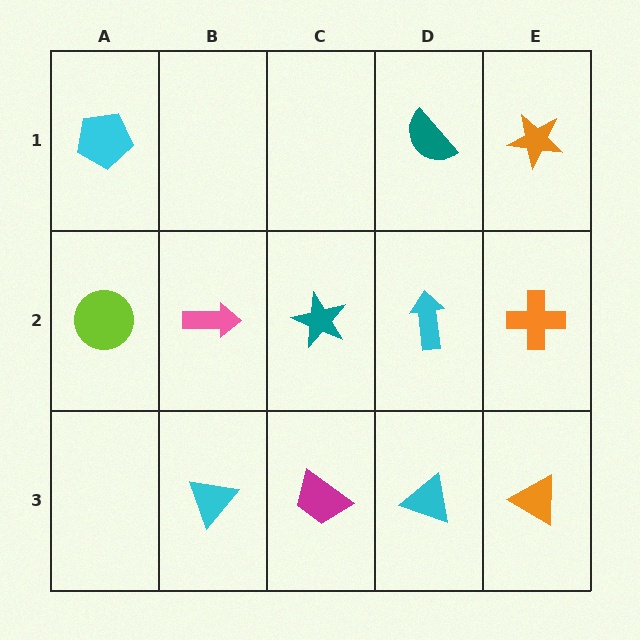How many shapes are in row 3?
4 shapes.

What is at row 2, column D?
A cyan arrow.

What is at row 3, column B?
A cyan triangle.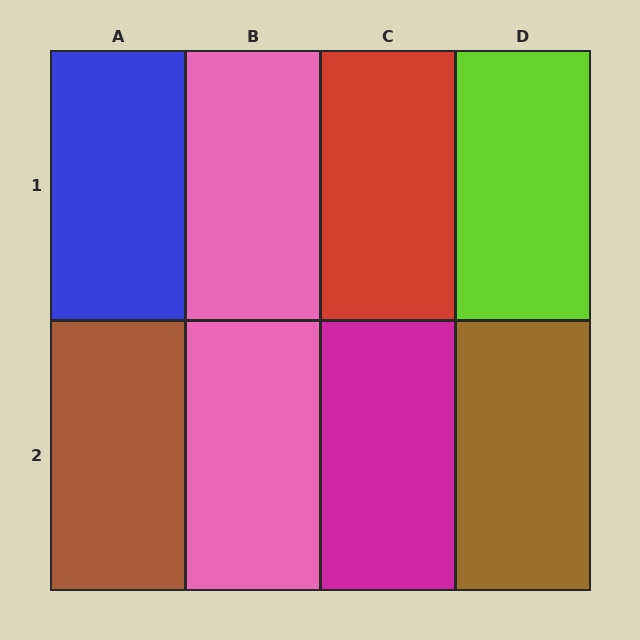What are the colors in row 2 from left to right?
Brown, pink, magenta, brown.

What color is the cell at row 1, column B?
Pink.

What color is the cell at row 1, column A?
Blue.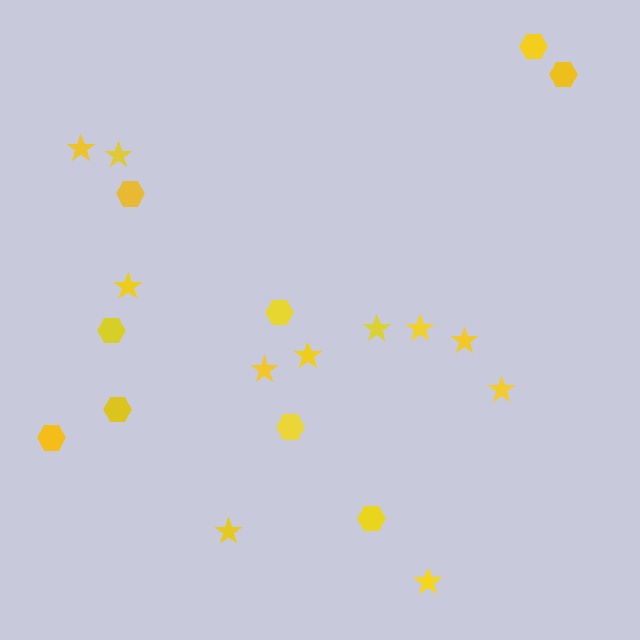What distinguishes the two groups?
There are 2 groups: one group of hexagons (9) and one group of stars (11).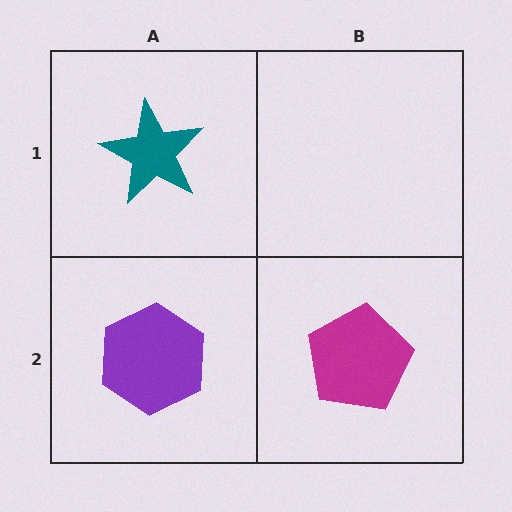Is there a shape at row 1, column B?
No, that cell is empty.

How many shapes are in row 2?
2 shapes.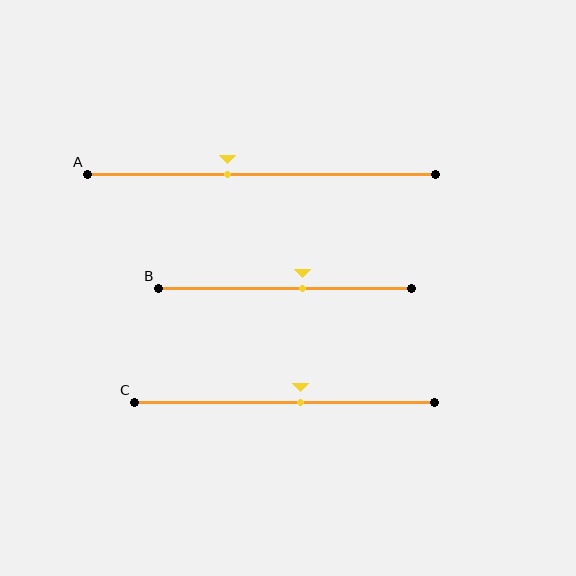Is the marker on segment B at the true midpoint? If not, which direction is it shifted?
No, the marker on segment B is shifted to the right by about 7% of the segment length.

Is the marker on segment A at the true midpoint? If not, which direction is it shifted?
No, the marker on segment A is shifted to the left by about 10% of the segment length.